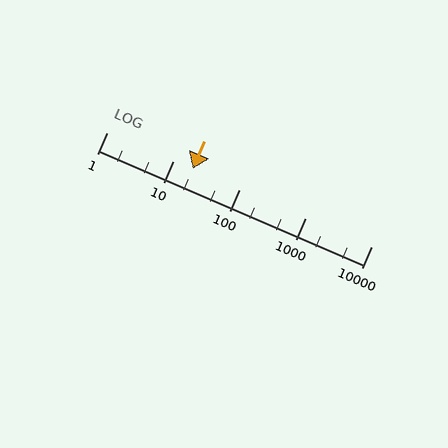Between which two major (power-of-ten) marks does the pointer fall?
The pointer is between 10 and 100.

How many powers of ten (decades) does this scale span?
The scale spans 4 decades, from 1 to 10000.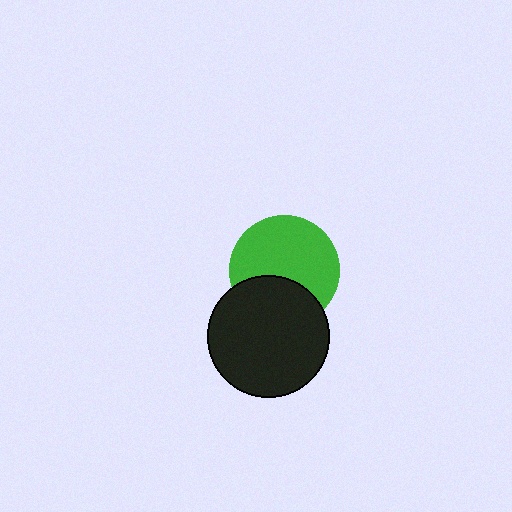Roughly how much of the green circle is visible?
Most of it is visible (roughly 66%).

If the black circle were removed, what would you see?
You would see the complete green circle.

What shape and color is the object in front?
The object in front is a black circle.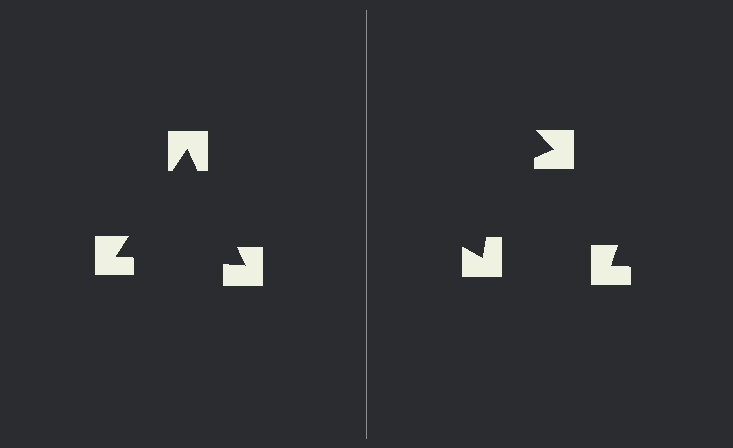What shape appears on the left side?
An illusory triangle.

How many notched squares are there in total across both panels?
6 — 3 on each side.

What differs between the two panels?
The notched squares are positioned identically on both sides; only the wedge orientations differ. On the left they align to a triangle; on the right they are misaligned.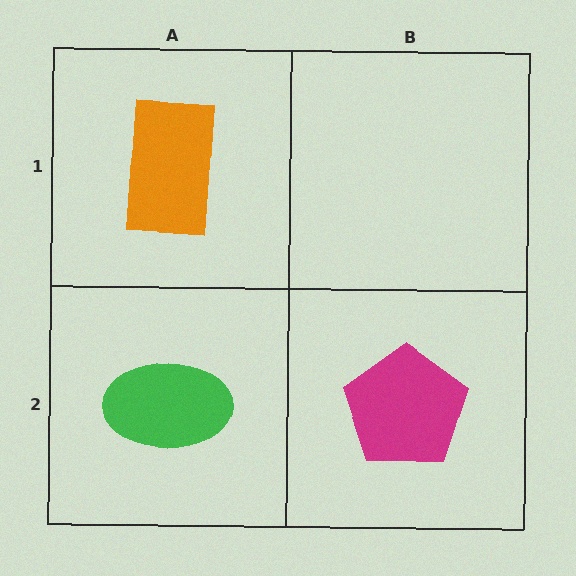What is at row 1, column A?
An orange rectangle.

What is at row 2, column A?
A green ellipse.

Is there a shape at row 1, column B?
No, that cell is empty.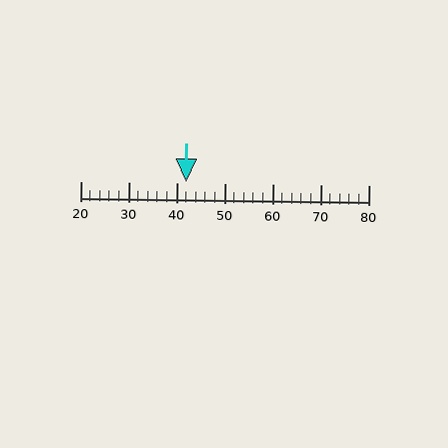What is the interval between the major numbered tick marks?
The major tick marks are spaced 10 units apart.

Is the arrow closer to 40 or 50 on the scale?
The arrow is closer to 40.